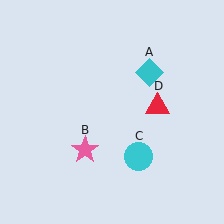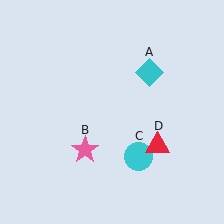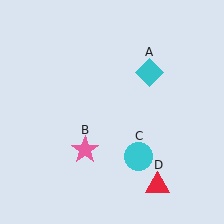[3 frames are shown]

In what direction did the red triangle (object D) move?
The red triangle (object D) moved down.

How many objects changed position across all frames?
1 object changed position: red triangle (object D).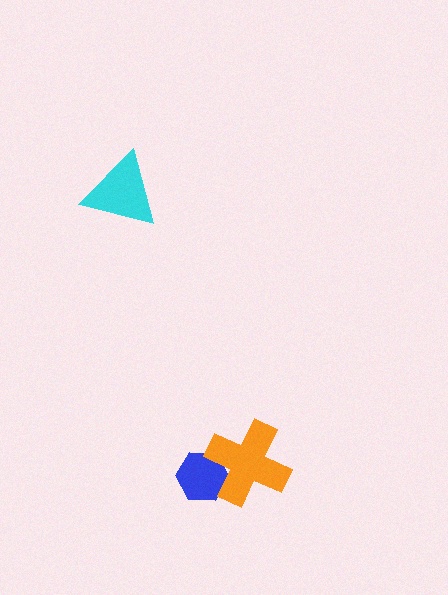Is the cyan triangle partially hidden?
No, no other shape covers it.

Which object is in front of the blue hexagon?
The orange cross is in front of the blue hexagon.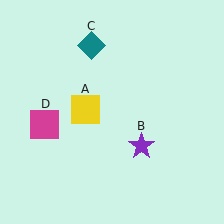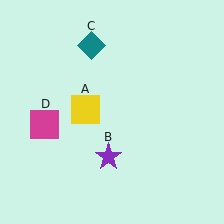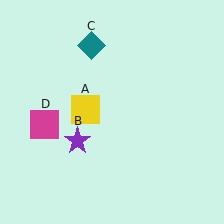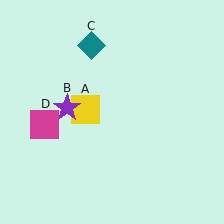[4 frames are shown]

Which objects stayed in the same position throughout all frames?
Yellow square (object A) and teal diamond (object C) and magenta square (object D) remained stationary.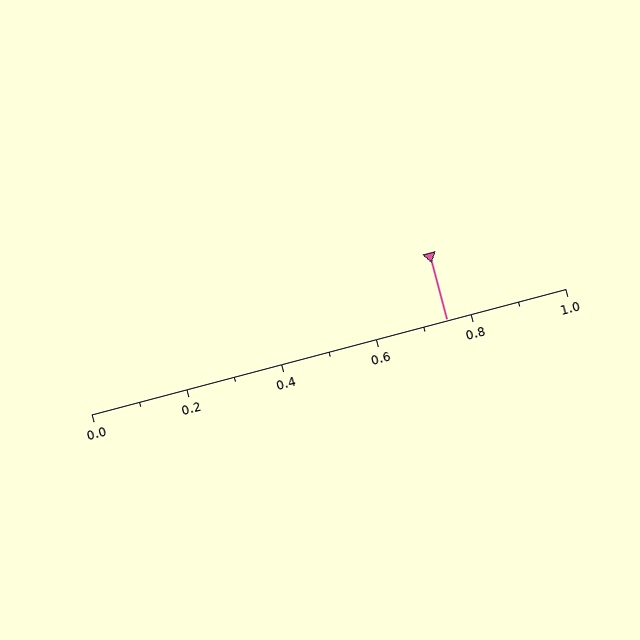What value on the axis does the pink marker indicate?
The marker indicates approximately 0.75.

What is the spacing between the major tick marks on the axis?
The major ticks are spaced 0.2 apart.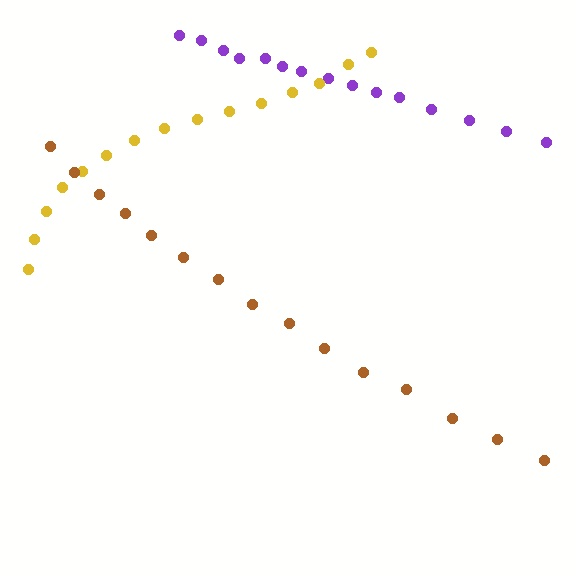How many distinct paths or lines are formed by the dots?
There are 3 distinct paths.